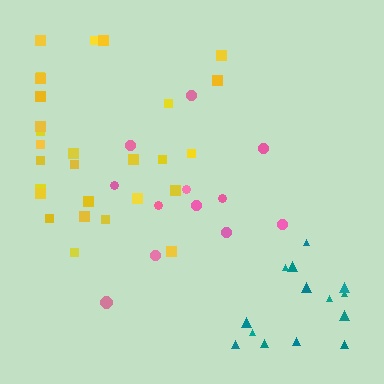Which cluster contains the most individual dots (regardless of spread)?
Yellow (28).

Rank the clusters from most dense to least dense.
teal, yellow, pink.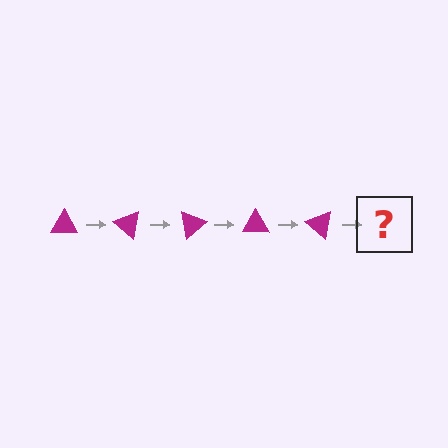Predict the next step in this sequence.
The next step is a magenta triangle rotated 200 degrees.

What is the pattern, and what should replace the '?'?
The pattern is that the triangle rotates 40 degrees each step. The '?' should be a magenta triangle rotated 200 degrees.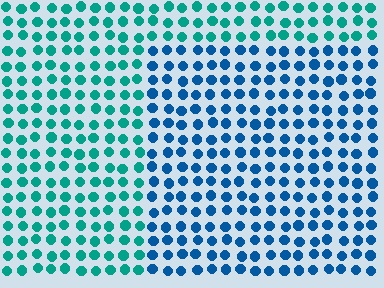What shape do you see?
I see a rectangle.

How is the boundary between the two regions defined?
The boundary is defined purely by a slight shift in hue (about 37 degrees). Spacing, size, and orientation are identical on both sides.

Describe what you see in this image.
The image is filled with small teal elements in a uniform arrangement. A rectangle-shaped region is visible where the elements are tinted to a slightly different hue, forming a subtle color boundary.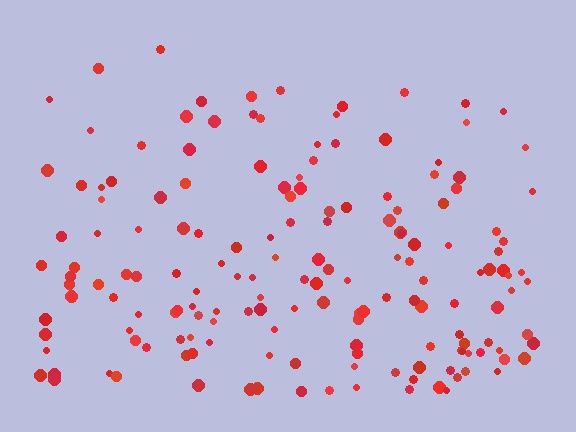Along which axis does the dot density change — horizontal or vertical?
Vertical.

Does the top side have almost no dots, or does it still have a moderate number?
Still a moderate number, just noticeably fewer than the bottom.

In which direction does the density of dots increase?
From top to bottom, with the bottom side densest.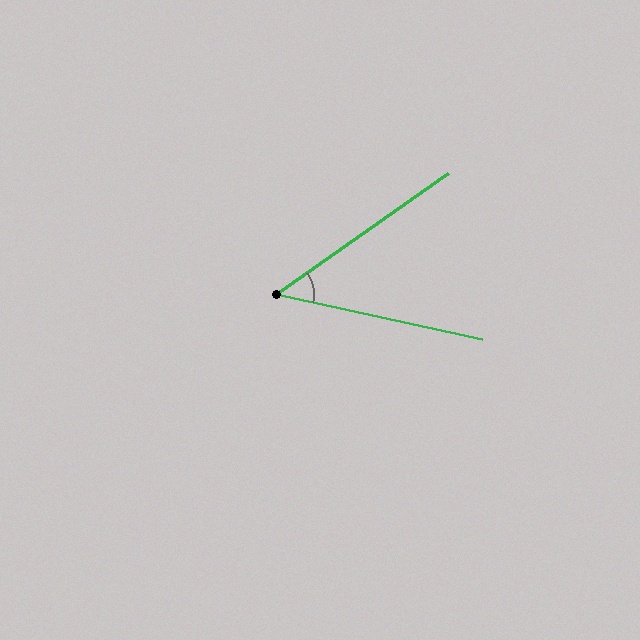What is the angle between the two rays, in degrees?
Approximately 47 degrees.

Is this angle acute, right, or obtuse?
It is acute.